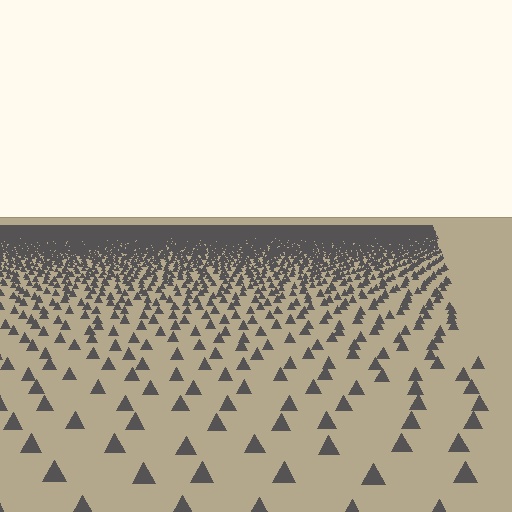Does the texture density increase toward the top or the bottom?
Density increases toward the top.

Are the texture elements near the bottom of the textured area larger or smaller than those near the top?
Larger. Near the bottom, elements are closer to the viewer and appear at a bigger on-screen size.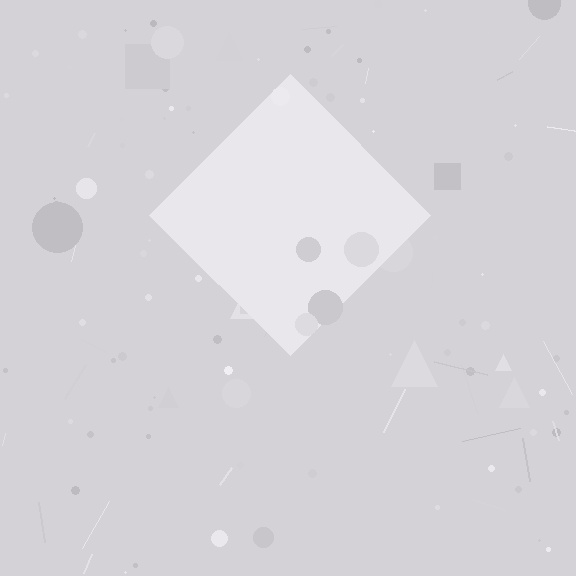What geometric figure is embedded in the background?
A diamond is embedded in the background.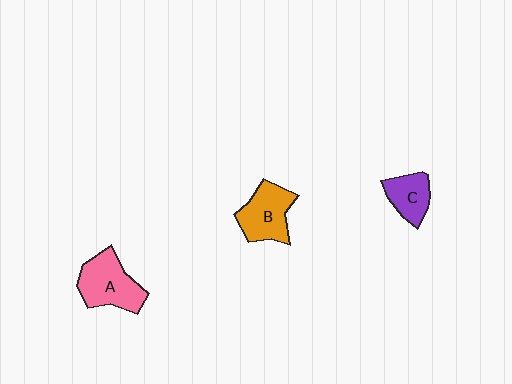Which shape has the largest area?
Shape A (pink).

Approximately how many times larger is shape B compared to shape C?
Approximately 1.4 times.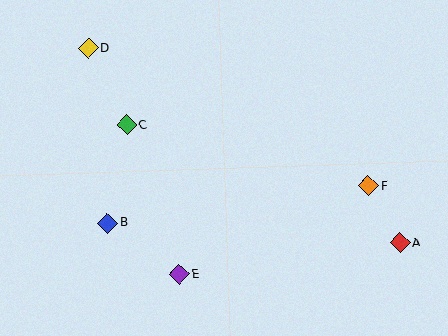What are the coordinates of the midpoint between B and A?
The midpoint between B and A is at (254, 233).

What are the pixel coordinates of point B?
Point B is at (108, 223).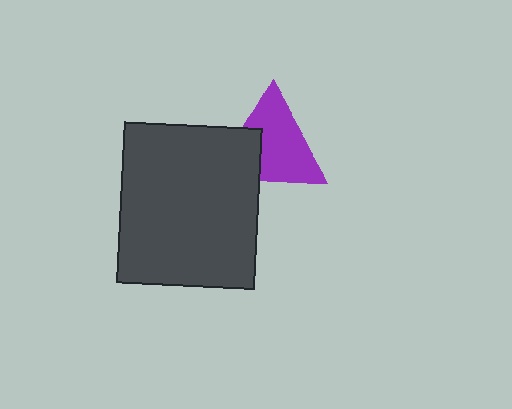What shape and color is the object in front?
The object in front is a dark gray rectangle.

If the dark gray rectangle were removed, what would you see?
You would see the complete purple triangle.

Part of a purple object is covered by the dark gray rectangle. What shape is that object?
It is a triangle.